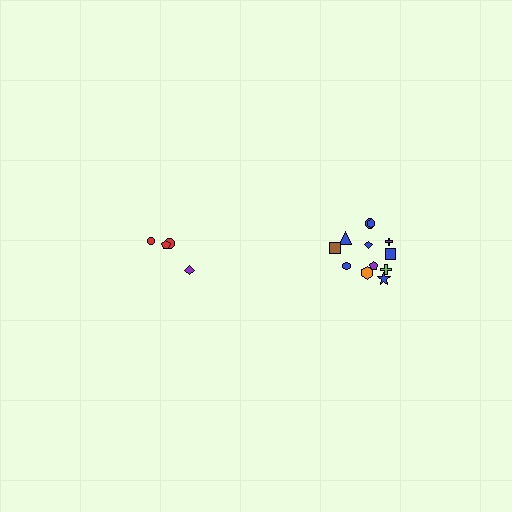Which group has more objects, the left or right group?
The right group.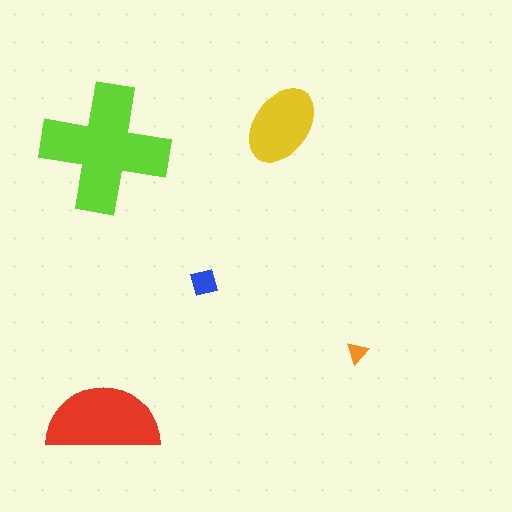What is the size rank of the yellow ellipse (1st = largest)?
3rd.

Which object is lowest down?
The red semicircle is bottommost.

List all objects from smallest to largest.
The orange triangle, the blue square, the yellow ellipse, the red semicircle, the lime cross.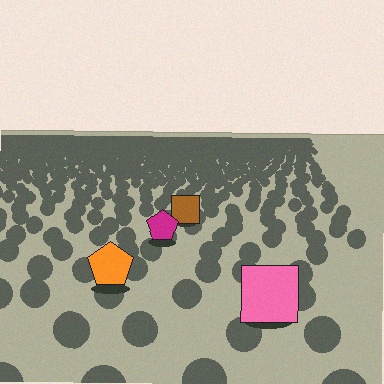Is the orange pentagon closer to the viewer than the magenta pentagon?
Yes. The orange pentagon is closer — you can tell from the texture gradient: the ground texture is coarser near it.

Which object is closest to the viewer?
The pink square is closest. The texture marks near it are larger and more spread out.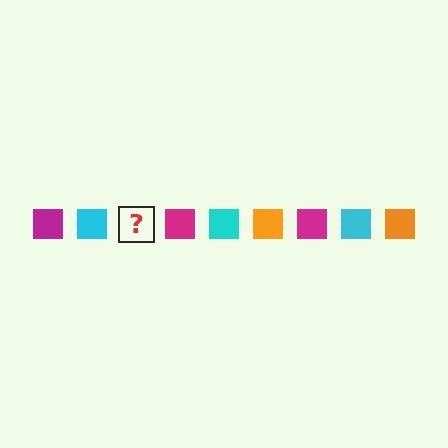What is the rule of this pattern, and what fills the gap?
The rule is that the pattern cycles through magenta, cyan, orange squares. The gap should be filled with an orange square.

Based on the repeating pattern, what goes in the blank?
The blank should be an orange square.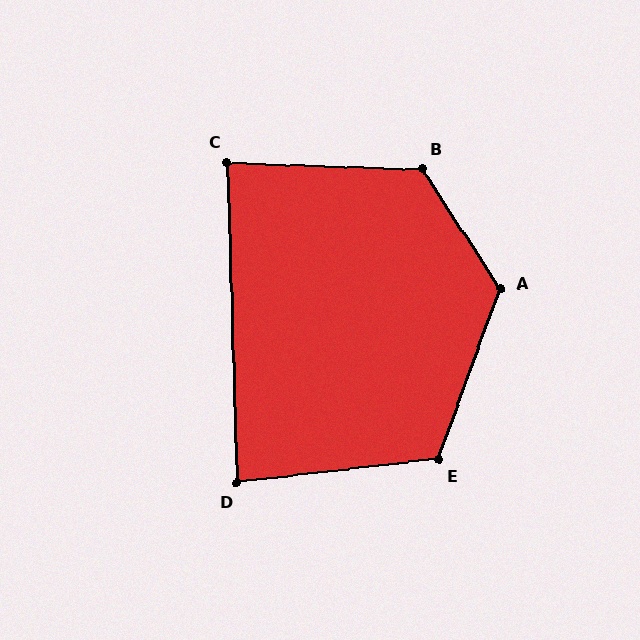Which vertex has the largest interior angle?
A, at approximately 127 degrees.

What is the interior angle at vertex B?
Approximately 125 degrees (obtuse).